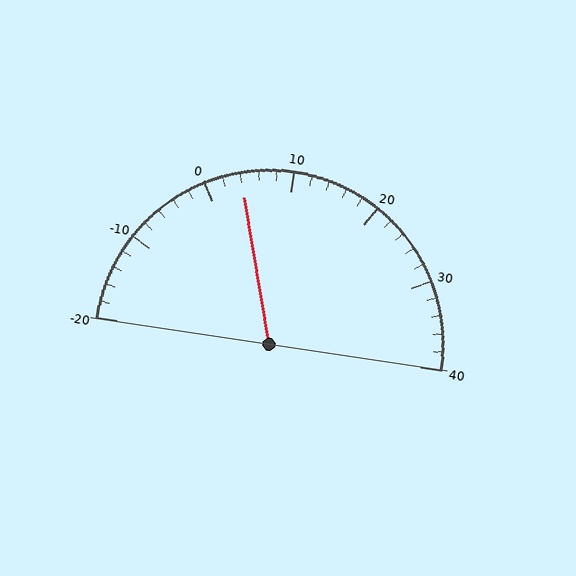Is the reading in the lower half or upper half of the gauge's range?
The reading is in the lower half of the range (-20 to 40).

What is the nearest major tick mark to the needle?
The nearest major tick mark is 0.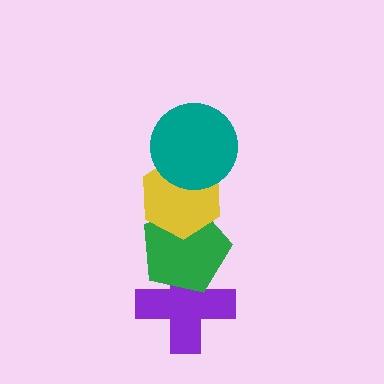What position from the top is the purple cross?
The purple cross is 4th from the top.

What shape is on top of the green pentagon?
The yellow hexagon is on top of the green pentagon.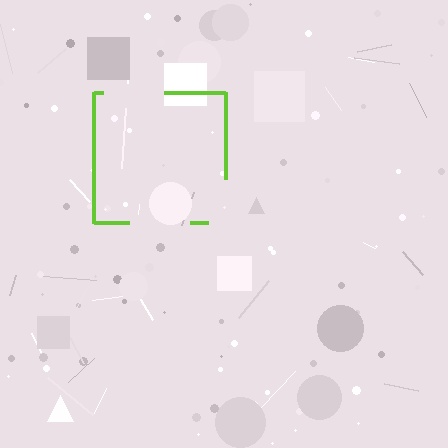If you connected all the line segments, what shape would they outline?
They would outline a square.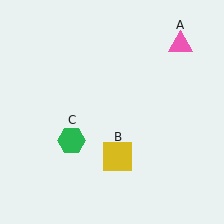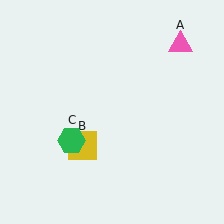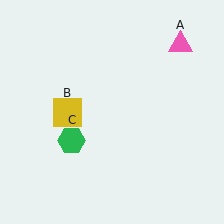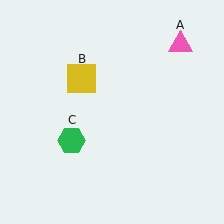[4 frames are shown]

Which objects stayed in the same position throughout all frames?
Pink triangle (object A) and green hexagon (object C) remained stationary.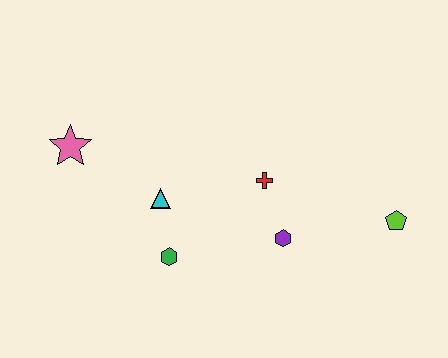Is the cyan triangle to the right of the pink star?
Yes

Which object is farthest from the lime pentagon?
The pink star is farthest from the lime pentagon.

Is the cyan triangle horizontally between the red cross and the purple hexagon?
No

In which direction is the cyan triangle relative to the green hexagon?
The cyan triangle is above the green hexagon.